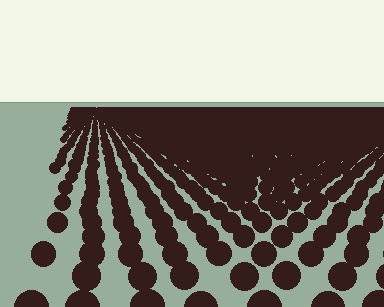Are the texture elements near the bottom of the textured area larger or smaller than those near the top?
Larger. Near the bottom, elements are closer to the viewer and appear at a bigger on-screen size.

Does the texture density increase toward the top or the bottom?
Density increases toward the top.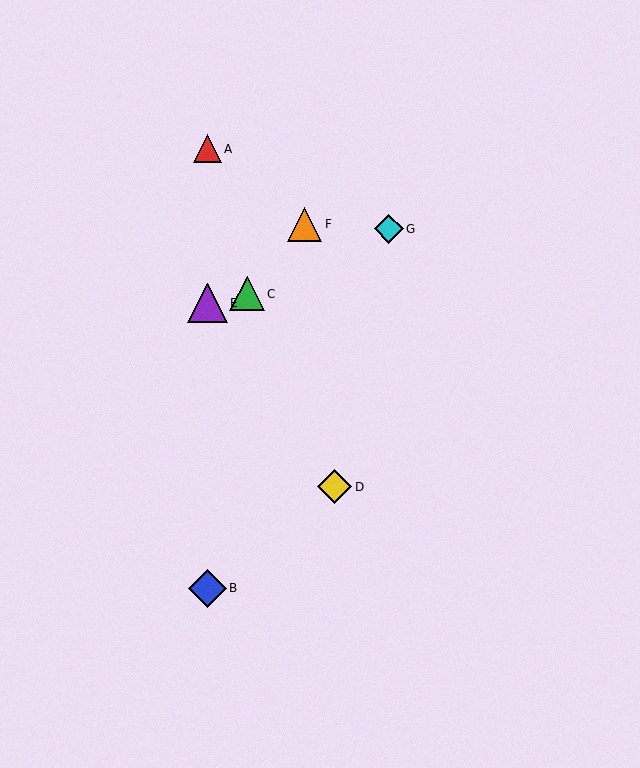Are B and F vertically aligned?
No, B is at x≈207 and F is at x≈305.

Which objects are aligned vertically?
Objects A, B, E are aligned vertically.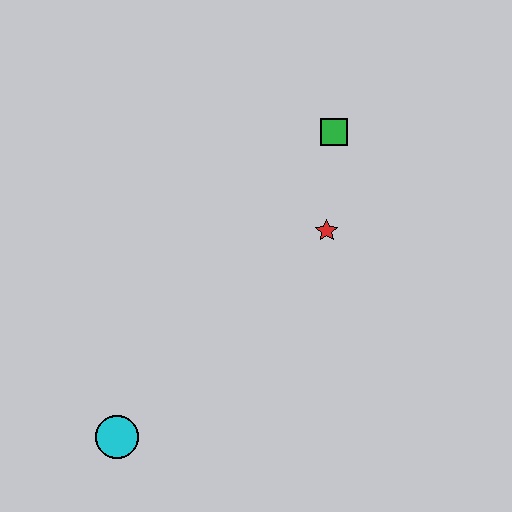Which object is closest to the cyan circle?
The red star is closest to the cyan circle.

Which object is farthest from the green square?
The cyan circle is farthest from the green square.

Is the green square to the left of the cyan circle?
No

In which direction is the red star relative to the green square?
The red star is below the green square.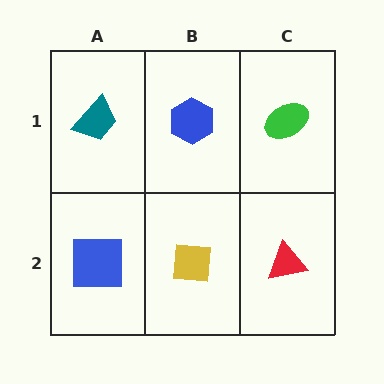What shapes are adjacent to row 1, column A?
A blue square (row 2, column A), a blue hexagon (row 1, column B).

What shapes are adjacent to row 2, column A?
A teal trapezoid (row 1, column A), a yellow square (row 2, column B).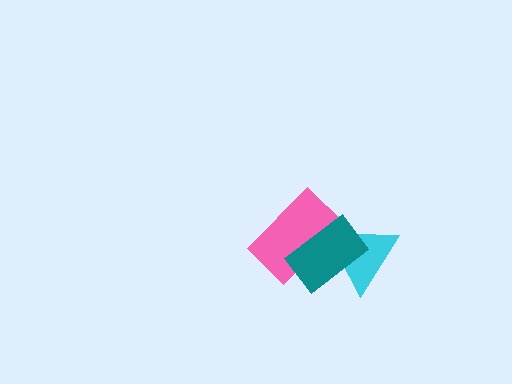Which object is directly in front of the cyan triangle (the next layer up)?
The pink rectangle is directly in front of the cyan triangle.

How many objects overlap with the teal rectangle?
2 objects overlap with the teal rectangle.